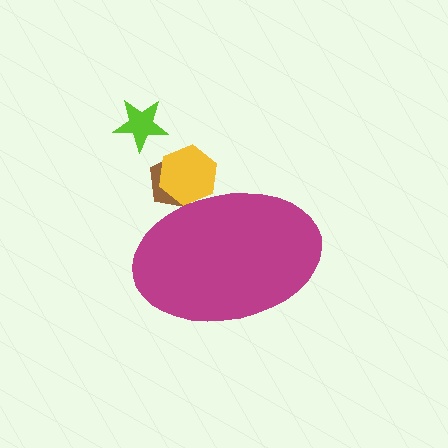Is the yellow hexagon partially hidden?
Yes, the yellow hexagon is partially hidden behind the magenta ellipse.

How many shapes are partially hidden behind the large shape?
2 shapes are partially hidden.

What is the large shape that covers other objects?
A magenta ellipse.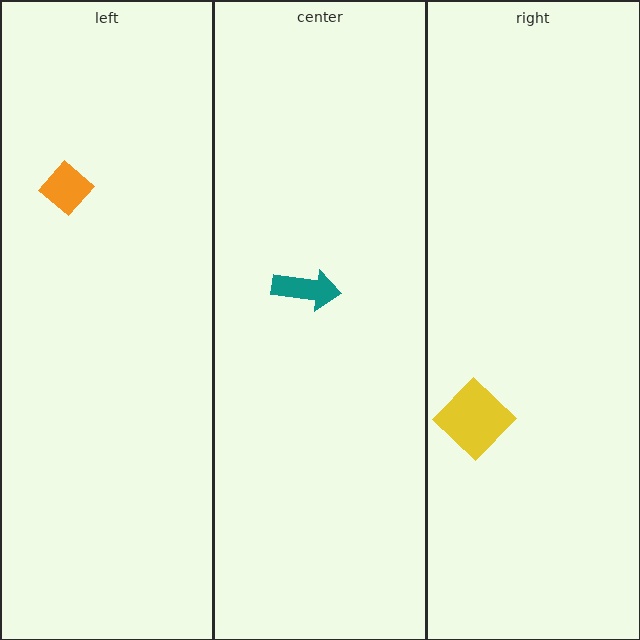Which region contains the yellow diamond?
The right region.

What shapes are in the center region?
The teal arrow.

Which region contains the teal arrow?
The center region.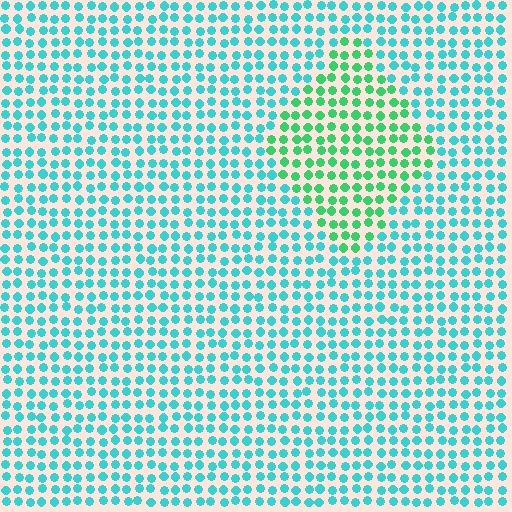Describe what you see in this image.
The image is filled with small cyan elements in a uniform arrangement. A diamond-shaped region is visible where the elements are tinted to a slightly different hue, forming a subtle color boundary.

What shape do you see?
I see a diamond.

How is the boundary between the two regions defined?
The boundary is defined purely by a slight shift in hue (about 39 degrees). Spacing, size, and orientation are identical on both sides.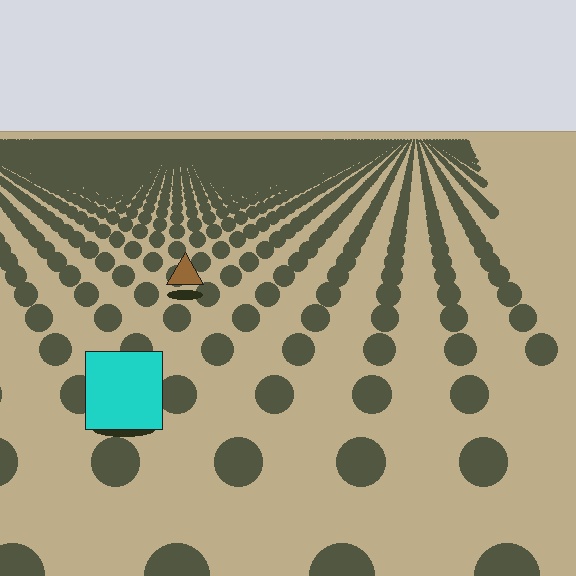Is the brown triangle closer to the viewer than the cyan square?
No. The cyan square is closer — you can tell from the texture gradient: the ground texture is coarser near it.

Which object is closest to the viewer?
The cyan square is closest. The texture marks near it are larger and more spread out.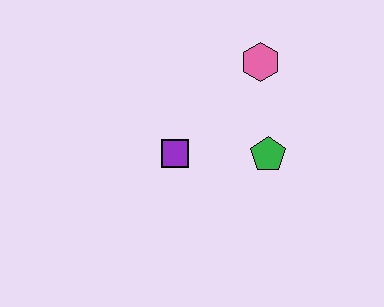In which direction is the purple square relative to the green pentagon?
The purple square is to the left of the green pentagon.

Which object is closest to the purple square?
The green pentagon is closest to the purple square.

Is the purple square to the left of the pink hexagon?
Yes